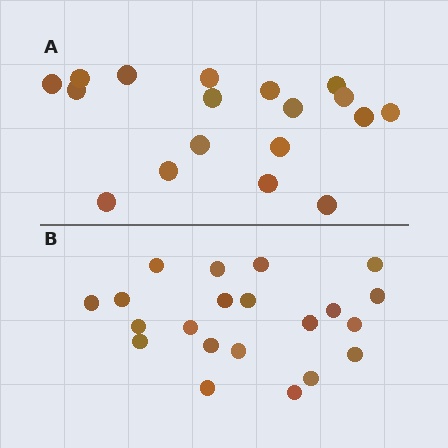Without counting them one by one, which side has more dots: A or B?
Region B (the bottom region) has more dots.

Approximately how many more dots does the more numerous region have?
Region B has just a few more — roughly 2 or 3 more dots than region A.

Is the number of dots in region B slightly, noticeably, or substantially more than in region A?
Region B has only slightly more — the two regions are fairly close. The ratio is roughly 1.2 to 1.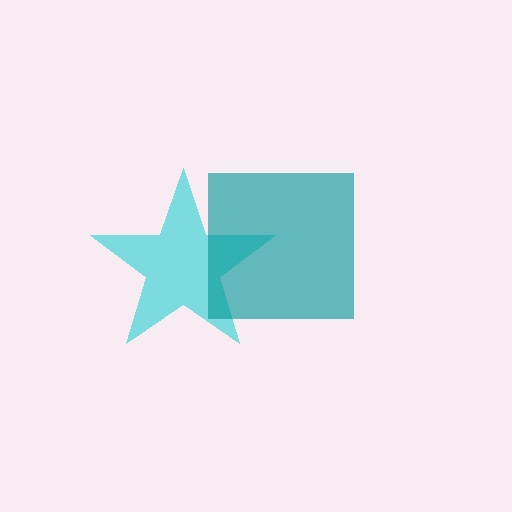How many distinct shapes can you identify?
There are 2 distinct shapes: a cyan star, a teal square.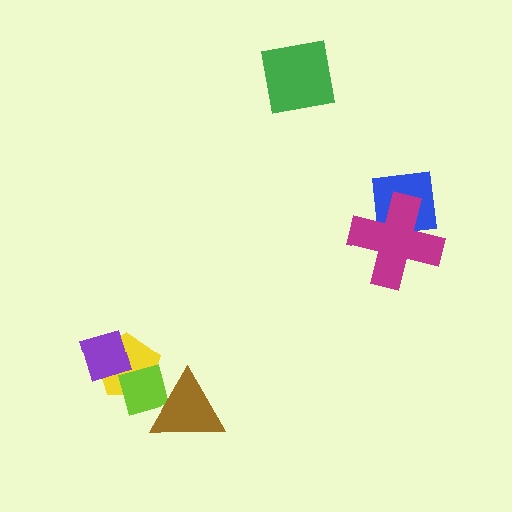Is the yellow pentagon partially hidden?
Yes, it is partially covered by another shape.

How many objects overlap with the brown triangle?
1 object overlaps with the brown triangle.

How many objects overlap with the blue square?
1 object overlaps with the blue square.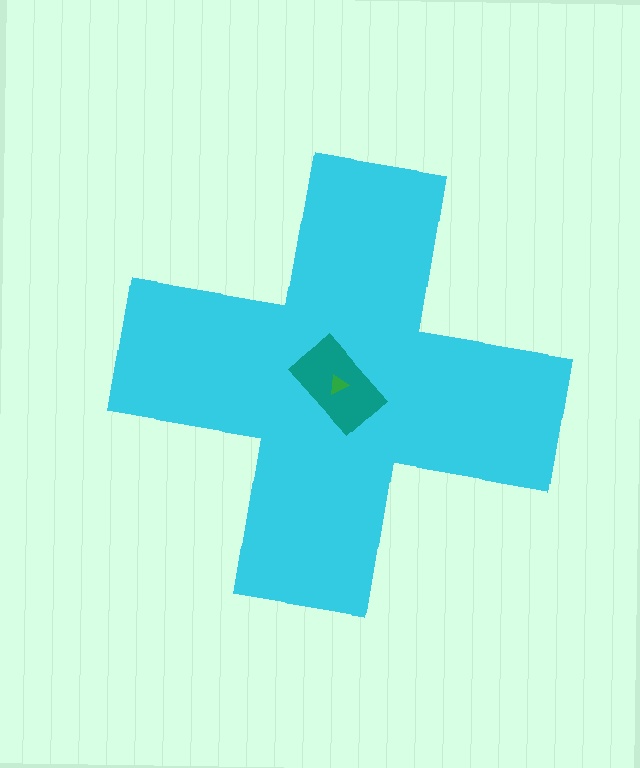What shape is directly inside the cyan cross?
The teal rectangle.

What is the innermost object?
The green triangle.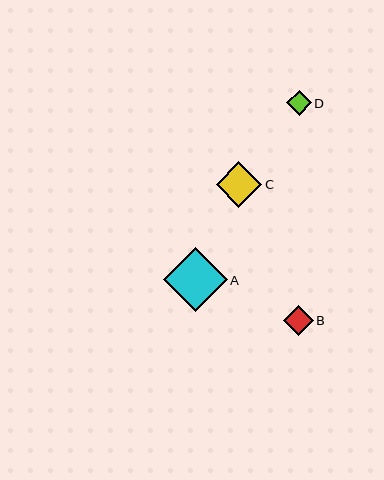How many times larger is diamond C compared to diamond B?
Diamond C is approximately 1.5 times the size of diamond B.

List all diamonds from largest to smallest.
From largest to smallest: A, C, B, D.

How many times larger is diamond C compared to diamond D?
Diamond C is approximately 1.8 times the size of diamond D.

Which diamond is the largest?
Diamond A is the largest with a size of approximately 64 pixels.